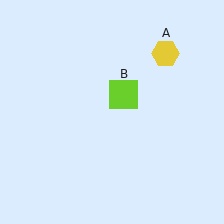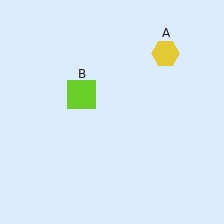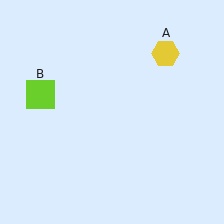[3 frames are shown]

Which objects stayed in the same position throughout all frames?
Yellow hexagon (object A) remained stationary.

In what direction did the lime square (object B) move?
The lime square (object B) moved left.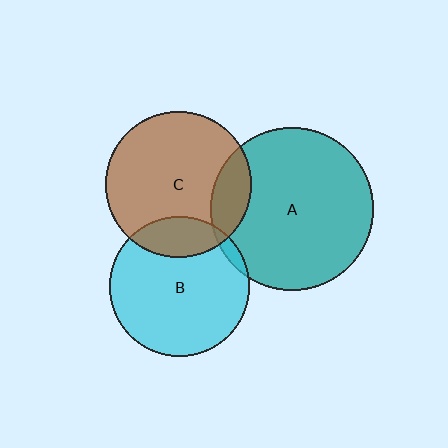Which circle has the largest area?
Circle A (teal).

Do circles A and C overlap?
Yes.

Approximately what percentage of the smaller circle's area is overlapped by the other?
Approximately 15%.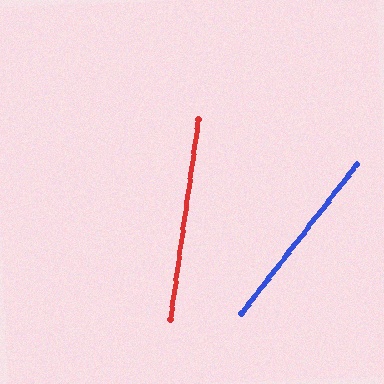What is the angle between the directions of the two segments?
Approximately 30 degrees.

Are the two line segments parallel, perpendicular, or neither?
Neither parallel nor perpendicular — they differ by about 30°.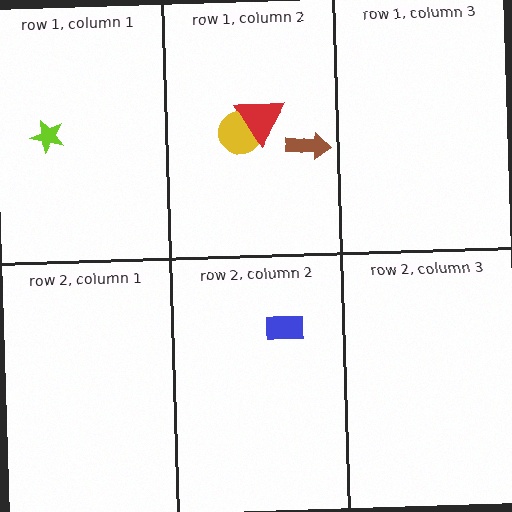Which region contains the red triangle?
The row 1, column 2 region.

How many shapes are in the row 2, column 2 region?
1.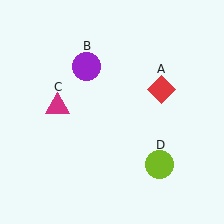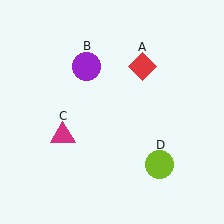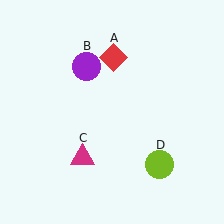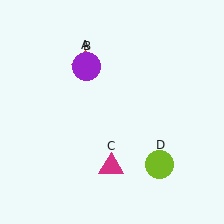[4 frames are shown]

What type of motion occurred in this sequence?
The red diamond (object A), magenta triangle (object C) rotated counterclockwise around the center of the scene.